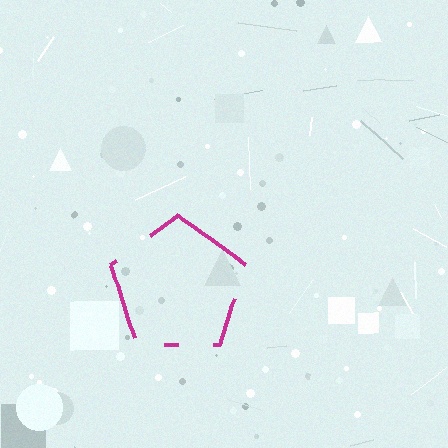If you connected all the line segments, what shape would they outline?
They would outline a pentagon.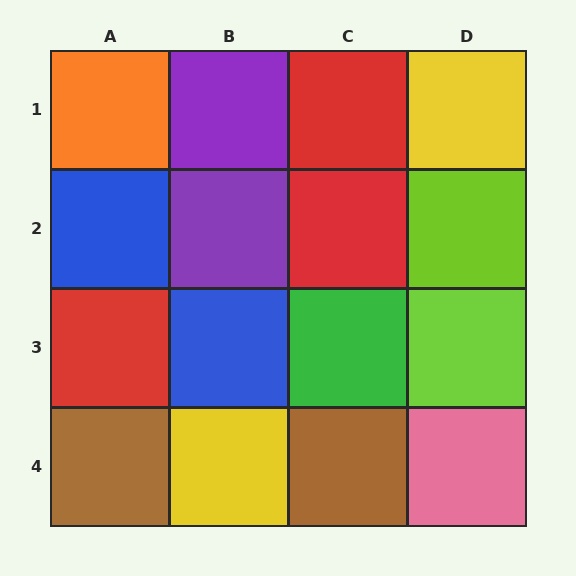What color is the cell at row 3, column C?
Green.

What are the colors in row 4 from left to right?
Brown, yellow, brown, pink.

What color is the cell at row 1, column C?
Red.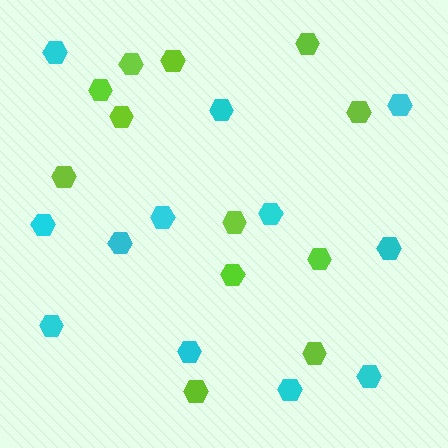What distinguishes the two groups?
There are 2 groups: one group of lime hexagons (12) and one group of cyan hexagons (12).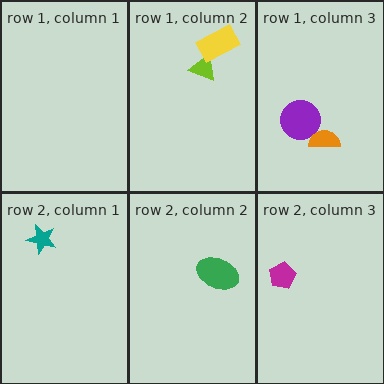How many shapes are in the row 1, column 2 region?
2.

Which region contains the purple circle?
The row 1, column 3 region.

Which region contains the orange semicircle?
The row 1, column 3 region.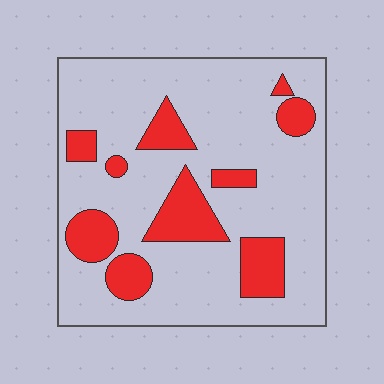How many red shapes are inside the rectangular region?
10.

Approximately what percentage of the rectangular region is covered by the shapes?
Approximately 20%.